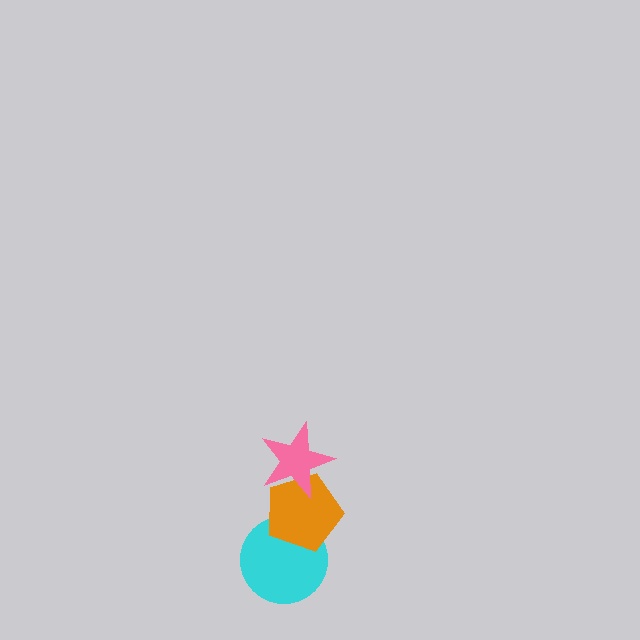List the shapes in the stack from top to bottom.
From top to bottom: the pink star, the orange pentagon, the cyan circle.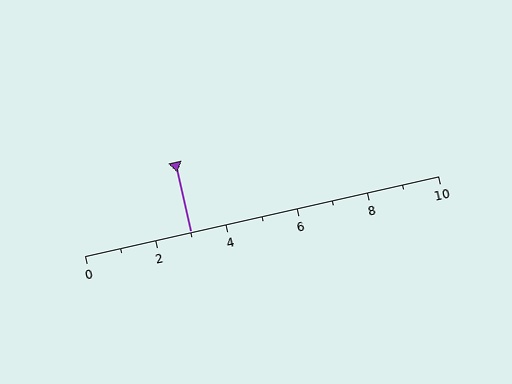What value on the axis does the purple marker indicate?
The marker indicates approximately 3.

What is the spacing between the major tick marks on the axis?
The major ticks are spaced 2 apart.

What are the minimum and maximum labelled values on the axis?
The axis runs from 0 to 10.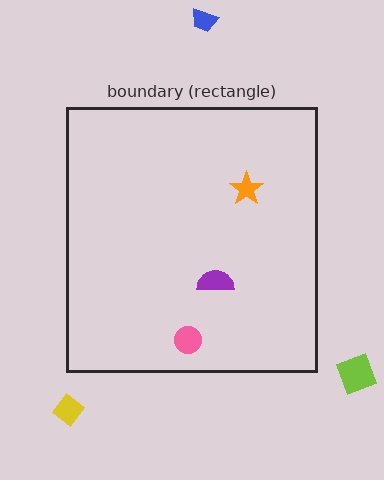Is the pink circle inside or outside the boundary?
Inside.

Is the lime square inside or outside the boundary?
Outside.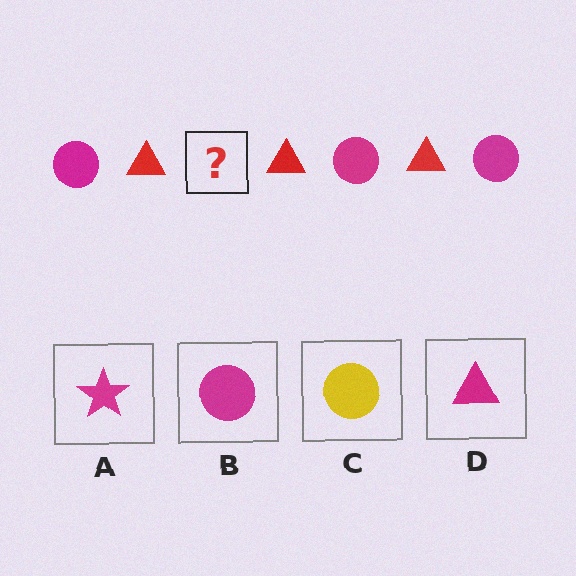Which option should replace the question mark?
Option B.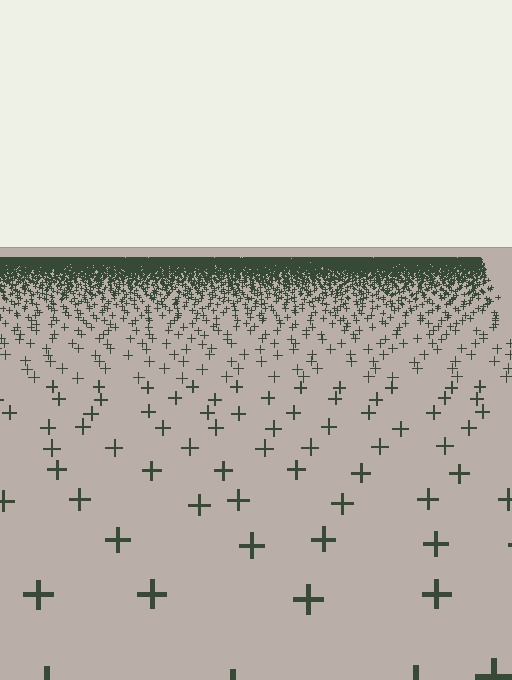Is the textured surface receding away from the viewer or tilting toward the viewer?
The surface is receding away from the viewer. Texture elements get smaller and denser toward the top.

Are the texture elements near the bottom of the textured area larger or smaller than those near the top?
Larger. Near the bottom, elements are closer to the viewer and appear at a bigger on-screen size.